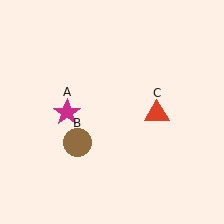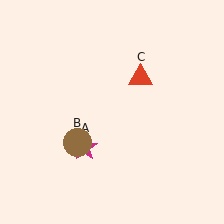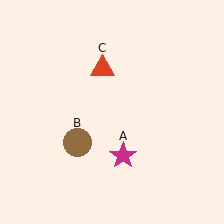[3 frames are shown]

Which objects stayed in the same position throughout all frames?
Brown circle (object B) remained stationary.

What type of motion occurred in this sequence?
The magenta star (object A), red triangle (object C) rotated counterclockwise around the center of the scene.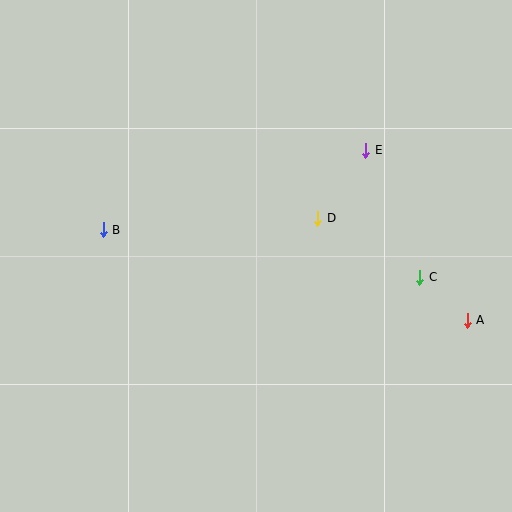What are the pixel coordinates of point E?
Point E is at (366, 150).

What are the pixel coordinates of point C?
Point C is at (420, 277).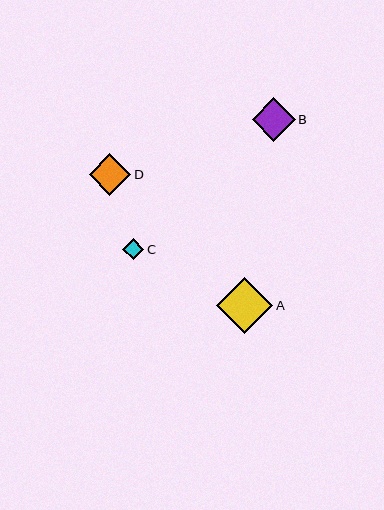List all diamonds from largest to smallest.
From largest to smallest: A, B, D, C.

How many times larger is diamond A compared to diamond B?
Diamond A is approximately 1.3 times the size of diamond B.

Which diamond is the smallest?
Diamond C is the smallest with a size of approximately 21 pixels.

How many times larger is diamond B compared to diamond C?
Diamond B is approximately 2.0 times the size of diamond C.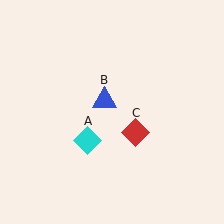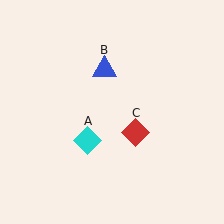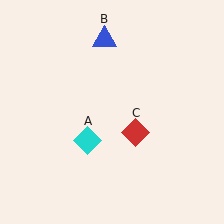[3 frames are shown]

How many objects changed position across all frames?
1 object changed position: blue triangle (object B).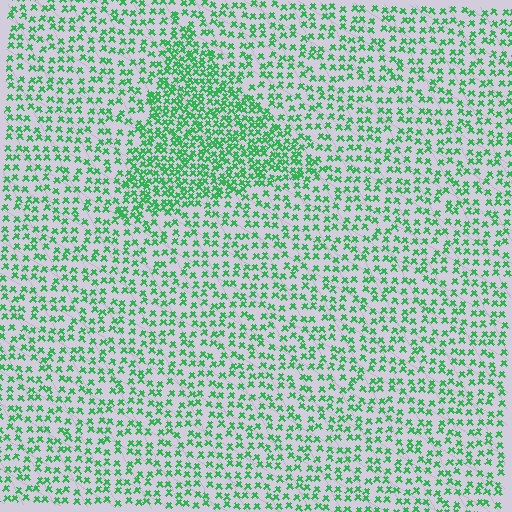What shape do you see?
I see a triangle.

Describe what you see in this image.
The image contains small green elements arranged at two different densities. A triangle-shaped region is visible where the elements are more densely packed than the surrounding area.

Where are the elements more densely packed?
The elements are more densely packed inside the triangle boundary.